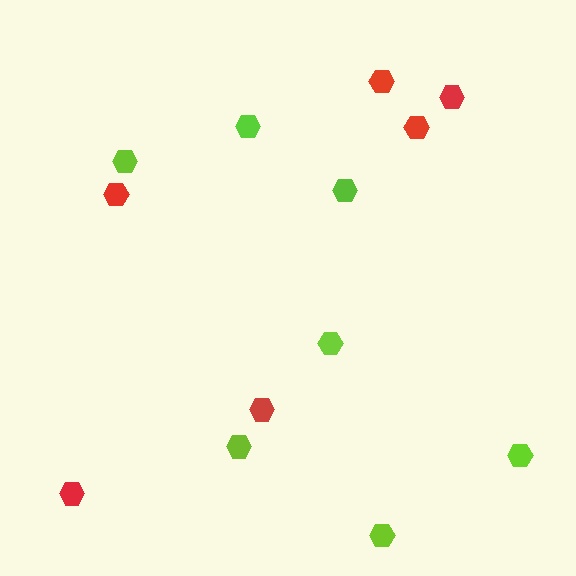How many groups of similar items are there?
There are 2 groups: one group of red hexagons (6) and one group of lime hexagons (7).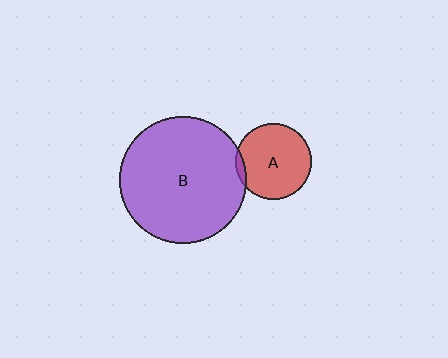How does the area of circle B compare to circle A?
Approximately 2.8 times.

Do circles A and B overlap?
Yes.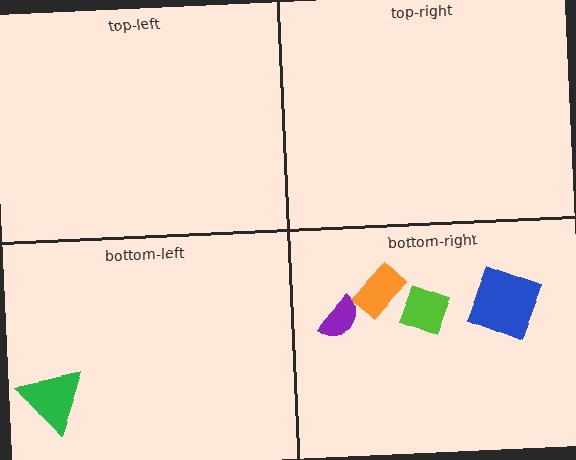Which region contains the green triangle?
The bottom-left region.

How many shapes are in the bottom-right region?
4.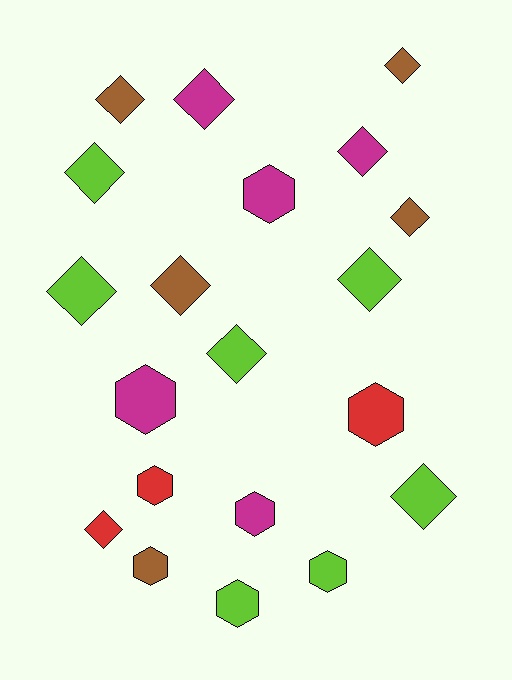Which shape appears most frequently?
Diamond, with 12 objects.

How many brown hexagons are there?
There is 1 brown hexagon.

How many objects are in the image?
There are 20 objects.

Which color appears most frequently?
Lime, with 7 objects.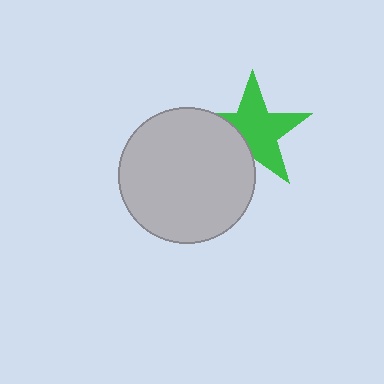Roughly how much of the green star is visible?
Most of it is visible (roughly 69%).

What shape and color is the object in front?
The object in front is a light gray circle.